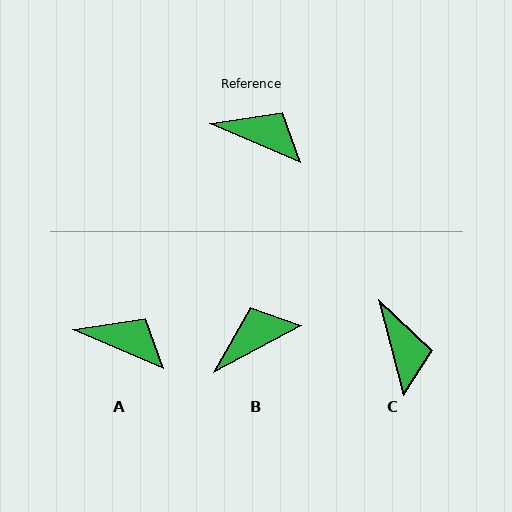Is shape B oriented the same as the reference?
No, it is off by about 51 degrees.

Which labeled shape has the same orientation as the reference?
A.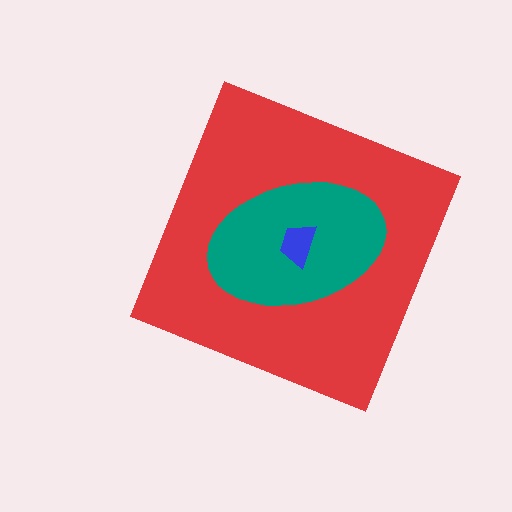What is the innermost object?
The blue trapezoid.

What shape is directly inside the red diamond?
The teal ellipse.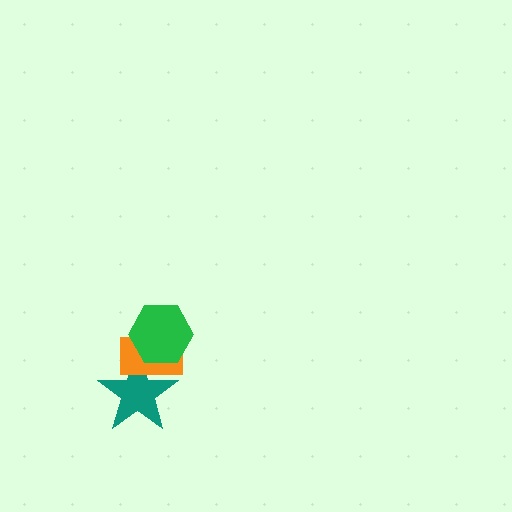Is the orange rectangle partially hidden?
Yes, it is partially covered by another shape.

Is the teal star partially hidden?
Yes, it is partially covered by another shape.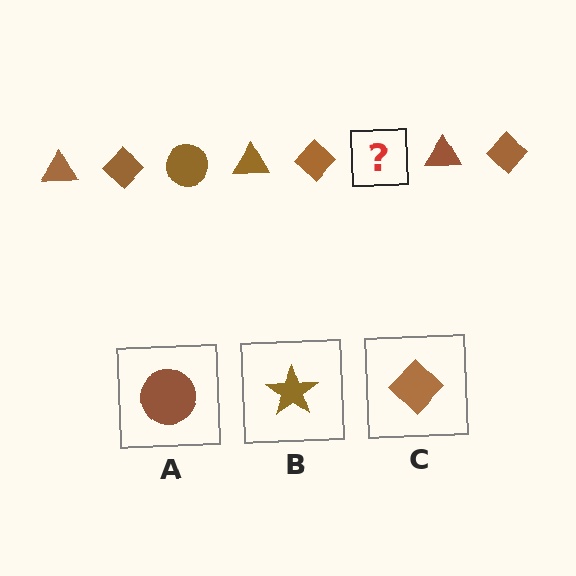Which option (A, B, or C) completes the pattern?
A.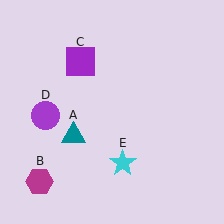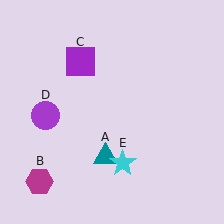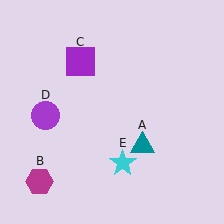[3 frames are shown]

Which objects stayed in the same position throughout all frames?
Magenta hexagon (object B) and purple square (object C) and purple circle (object D) and cyan star (object E) remained stationary.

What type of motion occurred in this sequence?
The teal triangle (object A) rotated counterclockwise around the center of the scene.